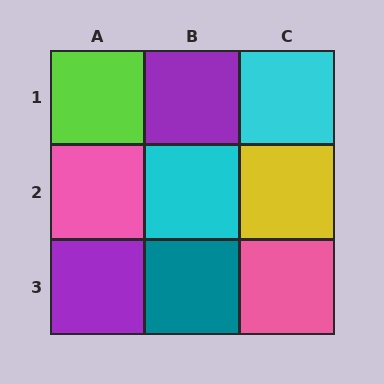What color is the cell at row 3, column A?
Purple.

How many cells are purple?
2 cells are purple.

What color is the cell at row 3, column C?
Pink.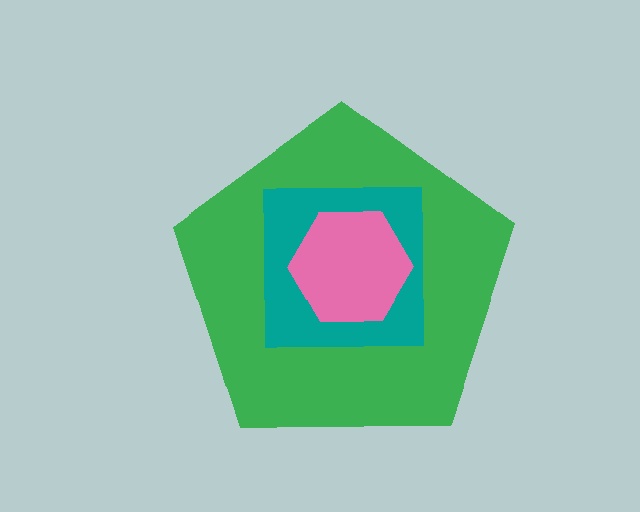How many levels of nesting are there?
3.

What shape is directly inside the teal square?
The pink hexagon.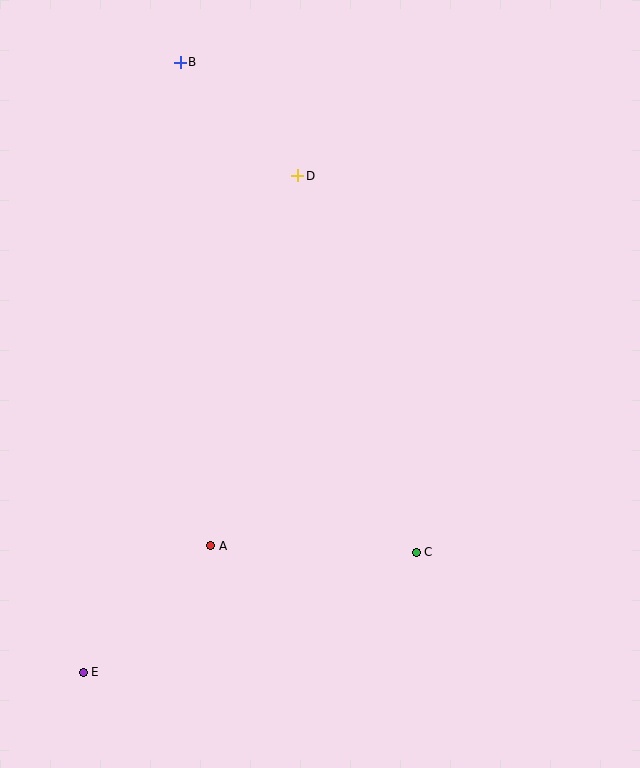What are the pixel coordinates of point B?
Point B is at (180, 62).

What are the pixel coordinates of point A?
Point A is at (211, 546).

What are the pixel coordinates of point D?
Point D is at (298, 176).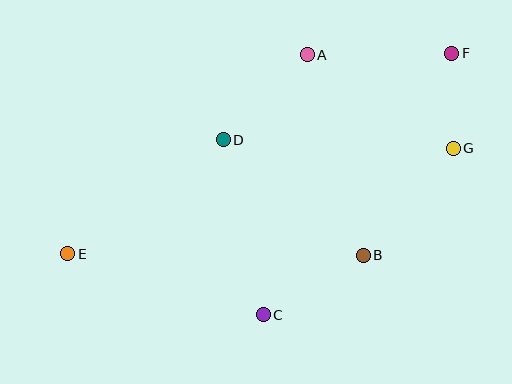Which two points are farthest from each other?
Points E and F are farthest from each other.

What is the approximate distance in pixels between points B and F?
The distance between B and F is approximately 221 pixels.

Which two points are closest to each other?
Points F and G are closest to each other.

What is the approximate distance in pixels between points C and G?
The distance between C and G is approximately 253 pixels.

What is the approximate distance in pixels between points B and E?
The distance between B and E is approximately 296 pixels.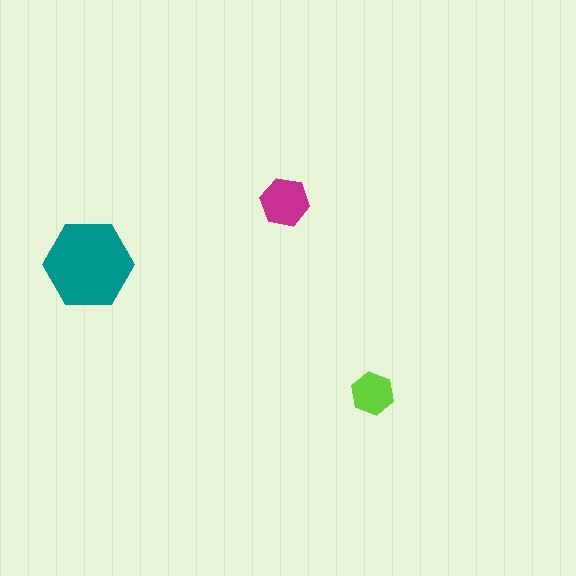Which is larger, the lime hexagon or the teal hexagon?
The teal one.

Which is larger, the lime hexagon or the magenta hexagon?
The magenta one.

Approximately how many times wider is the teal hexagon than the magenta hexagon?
About 2 times wider.